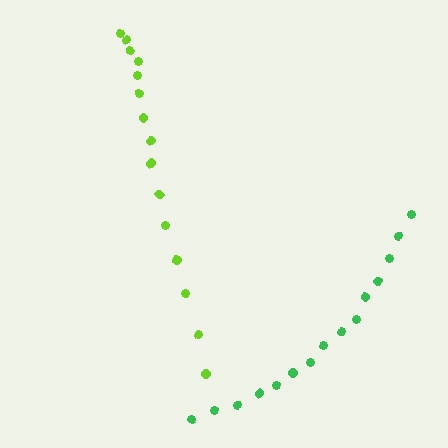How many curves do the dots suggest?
There are 2 distinct paths.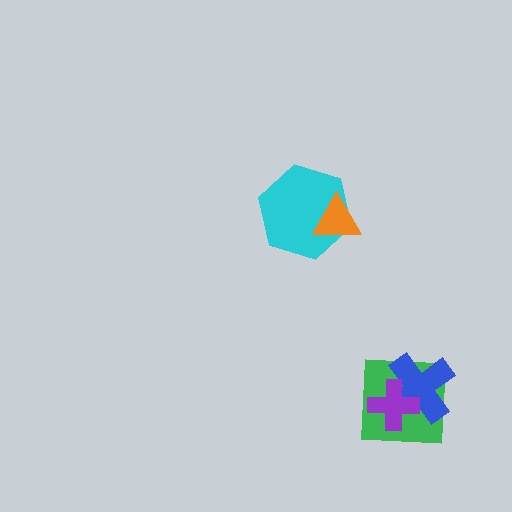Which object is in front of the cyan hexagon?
The orange triangle is in front of the cyan hexagon.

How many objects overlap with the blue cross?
2 objects overlap with the blue cross.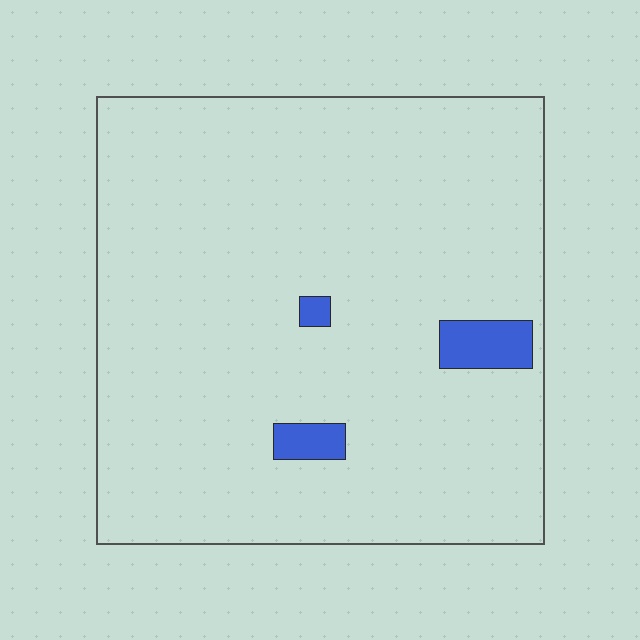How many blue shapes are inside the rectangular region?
3.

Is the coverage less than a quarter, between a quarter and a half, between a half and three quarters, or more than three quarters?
Less than a quarter.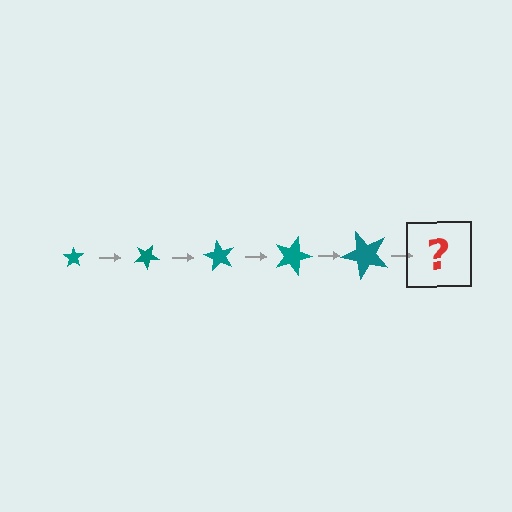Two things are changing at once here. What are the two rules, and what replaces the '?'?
The two rules are that the star grows larger each step and it rotates 30 degrees each step. The '?' should be a star, larger than the previous one and rotated 150 degrees from the start.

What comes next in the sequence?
The next element should be a star, larger than the previous one and rotated 150 degrees from the start.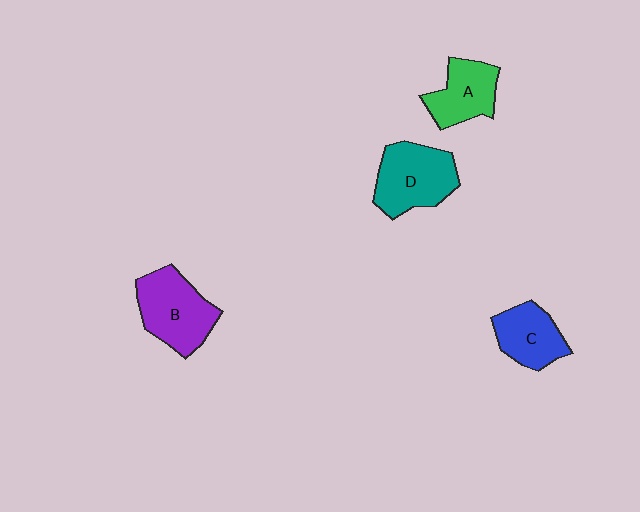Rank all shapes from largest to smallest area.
From largest to smallest: B (purple), D (teal), A (green), C (blue).